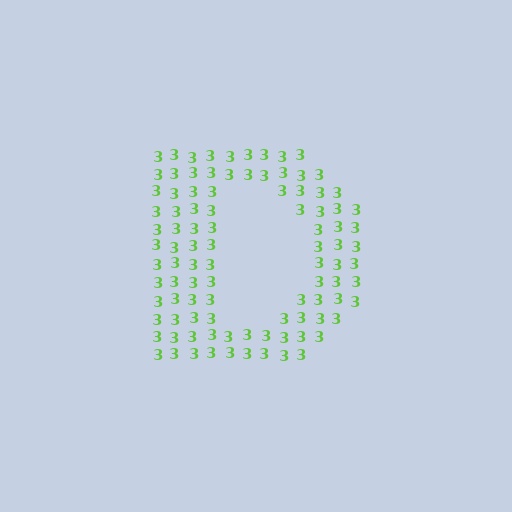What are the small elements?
The small elements are digit 3's.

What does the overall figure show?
The overall figure shows the letter D.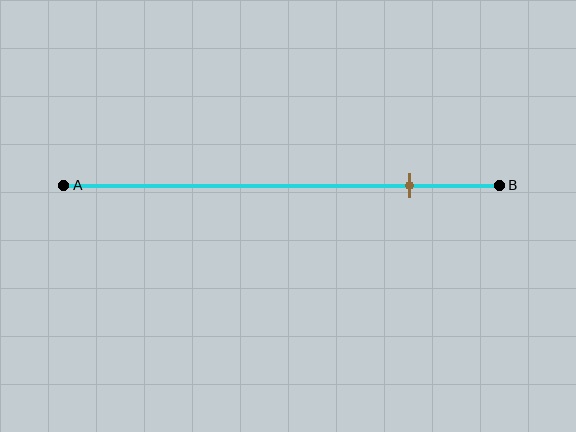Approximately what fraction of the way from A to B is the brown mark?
The brown mark is approximately 80% of the way from A to B.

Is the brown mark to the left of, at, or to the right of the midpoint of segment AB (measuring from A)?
The brown mark is to the right of the midpoint of segment AB.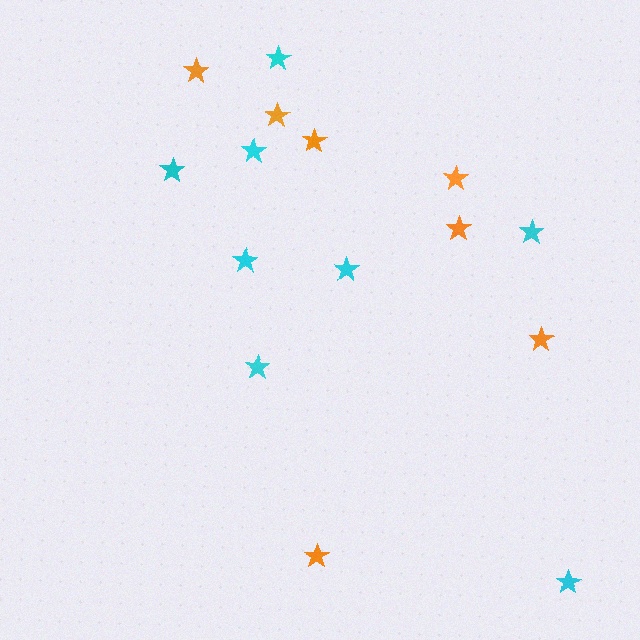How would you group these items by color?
There are 2 groups: one group of orange stars (7) and one group of cyan stars (8).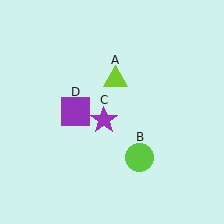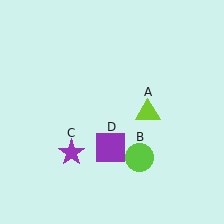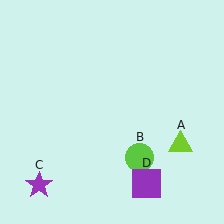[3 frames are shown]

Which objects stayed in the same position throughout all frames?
Lime circle (object B) remained stationary.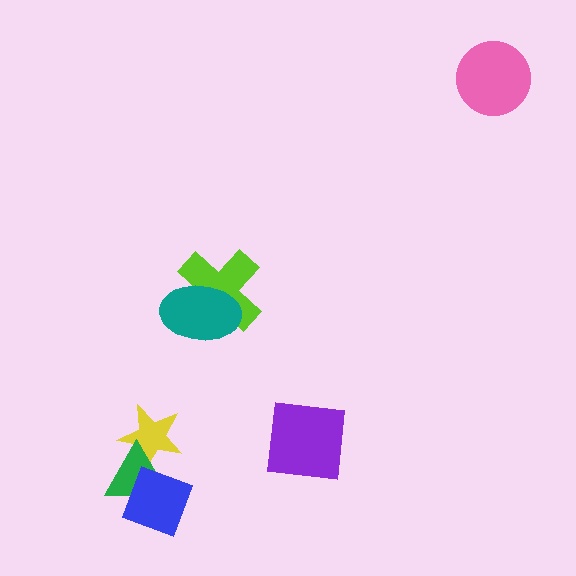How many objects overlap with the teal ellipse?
1 object overlaps with the teal ellipse.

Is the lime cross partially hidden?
Yes, it is partially covered by another shape.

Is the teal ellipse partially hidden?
No, no other shape covers it.